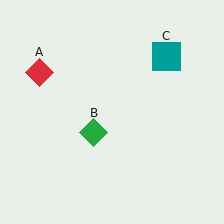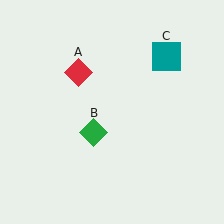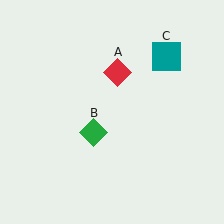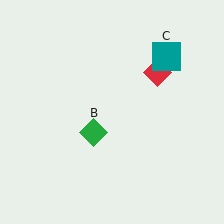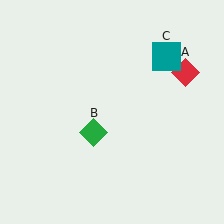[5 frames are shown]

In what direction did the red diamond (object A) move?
The red diamond (object A) moved right.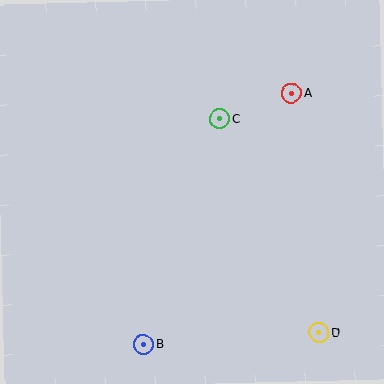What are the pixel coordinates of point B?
Point B is at (143, 345).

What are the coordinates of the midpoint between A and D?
The midpoint between A and D is at (305, 213).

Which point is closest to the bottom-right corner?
Point D is closest to the bottom-right corner.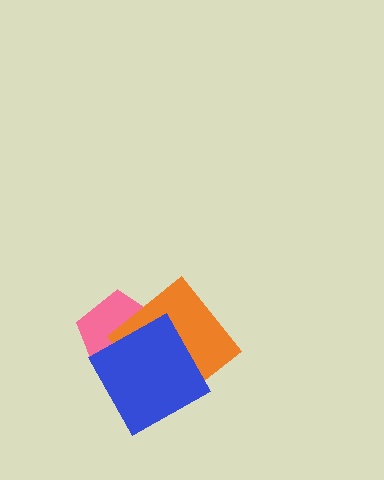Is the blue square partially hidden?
No, no other shape covers it.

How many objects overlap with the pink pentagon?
2 objects overlap with the pink pentagon.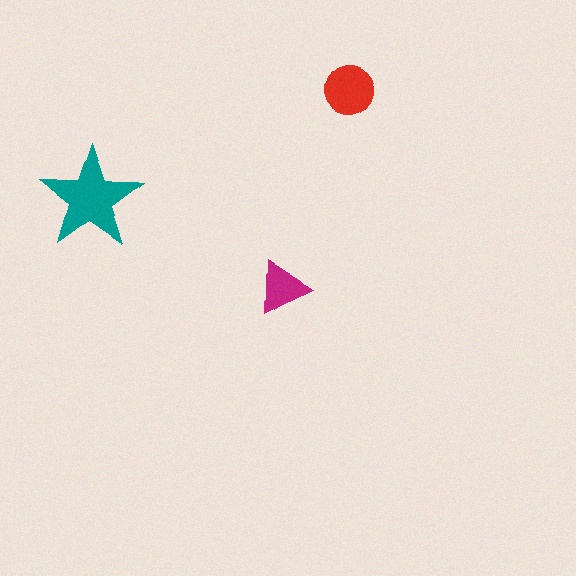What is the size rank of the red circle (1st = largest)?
2nd.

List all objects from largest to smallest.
The teal star, the red circle, the magenta triangle.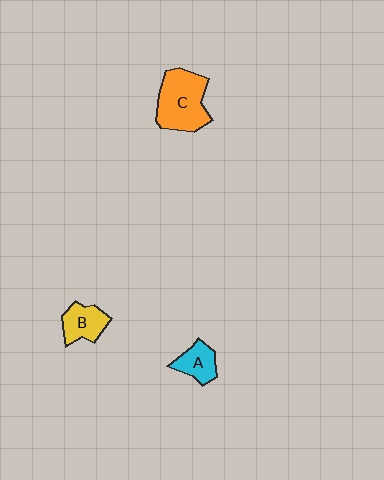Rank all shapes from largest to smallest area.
From largest to smallest: C (orange), B (yellow), A (cyan).